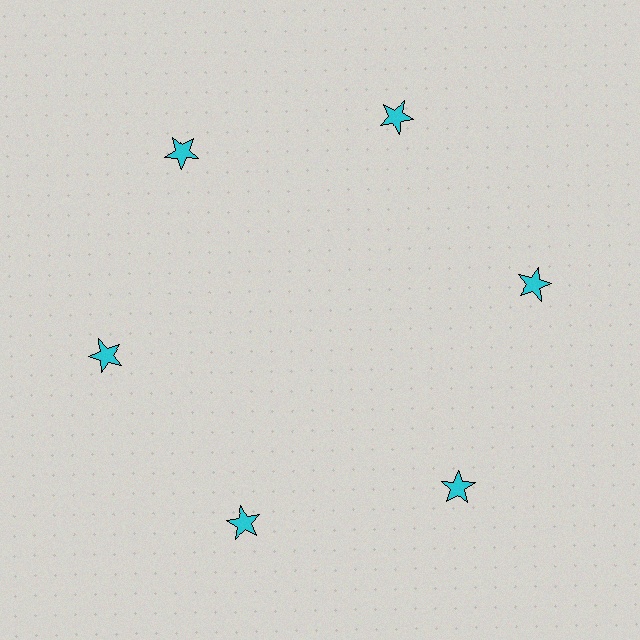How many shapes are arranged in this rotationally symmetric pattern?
There are 6 shapes, arranged in 6 groups of 1.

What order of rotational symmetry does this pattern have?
This pattern has 6-fold rotational symmetry.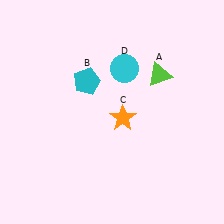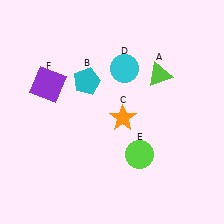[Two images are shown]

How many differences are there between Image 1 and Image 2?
There are 2 differences between the two images.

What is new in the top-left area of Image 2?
A purple square (F) was added in the top-left area of Image 2.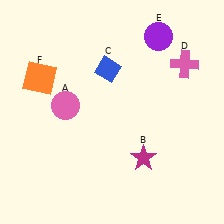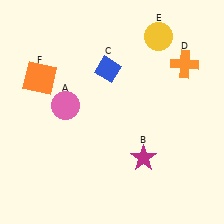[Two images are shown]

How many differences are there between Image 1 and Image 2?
There are 2 differences between the two images.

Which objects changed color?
D changed from pink to orange. E changed from purple to yellow.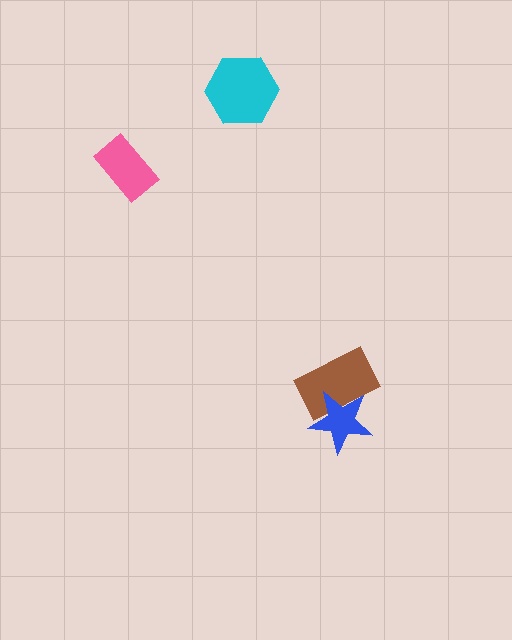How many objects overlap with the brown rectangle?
1 object overlaps with the brown rectangle.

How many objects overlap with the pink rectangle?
0 objects overlap with the pink rectangle.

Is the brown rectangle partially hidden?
Yes, it is partially covered by another shape.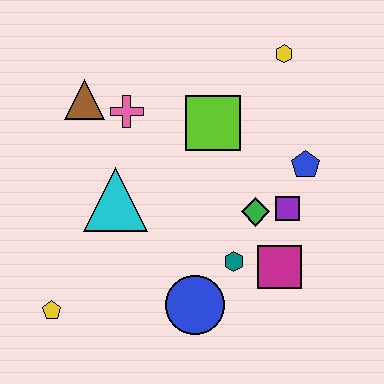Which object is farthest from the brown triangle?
The magenta square is farthest from the brown triangle.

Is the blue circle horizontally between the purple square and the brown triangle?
Yes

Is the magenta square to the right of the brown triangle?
Yes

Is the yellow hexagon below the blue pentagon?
No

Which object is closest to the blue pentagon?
The purple square is closest to the blue pentagon.